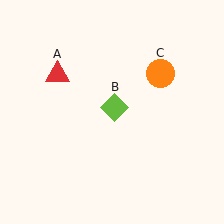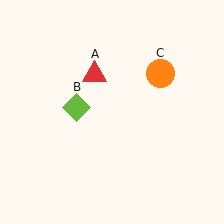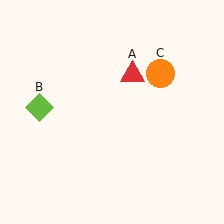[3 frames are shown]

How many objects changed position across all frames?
2 objects changed position: red triangle (object A), lime diamond (object B).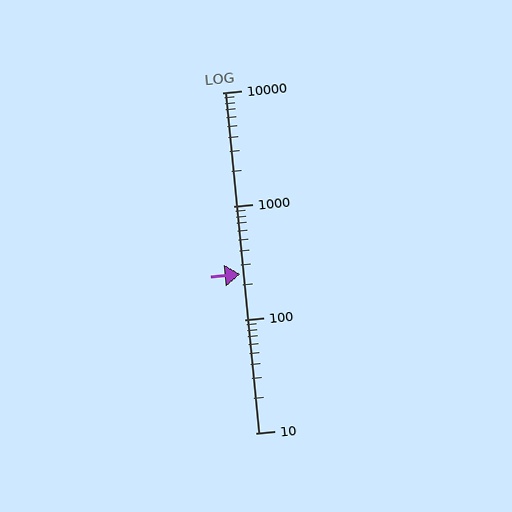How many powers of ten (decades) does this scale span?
The scale spans 3 decades, from 10 to 10000.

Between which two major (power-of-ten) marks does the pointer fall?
The pointer is between 100 and 1000.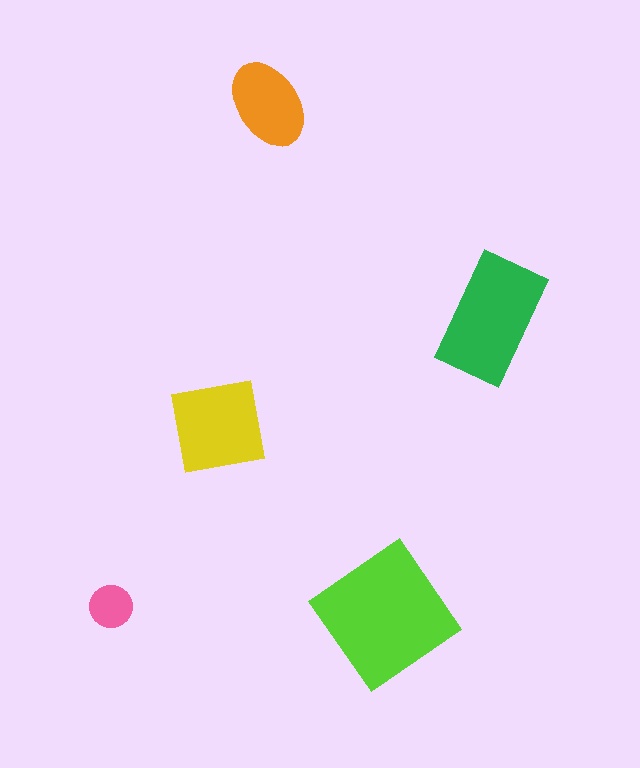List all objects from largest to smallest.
The lime diamond, the green rectangle, the yellow square, the orange ellipse, the pink circle.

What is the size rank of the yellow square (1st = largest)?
3rd.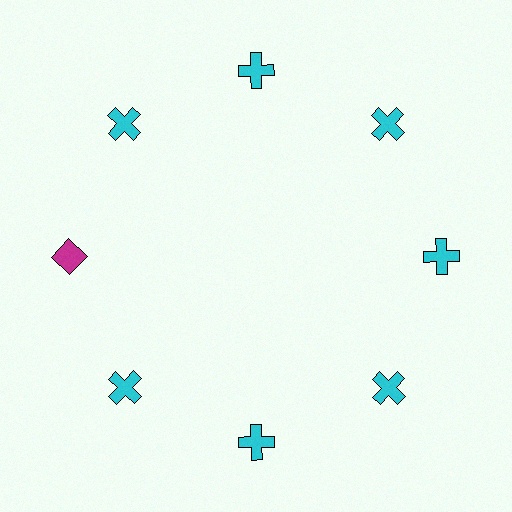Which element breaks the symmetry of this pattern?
The magenta diamond at roughly the 9 o'clock position breaks the symmetry. All other shapes are cyan crosses.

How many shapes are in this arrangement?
There are 8 shapes arranged in a ring pattern.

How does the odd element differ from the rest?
It differs in both color (magenta instead of cyan) and shape (diamond instead of cross).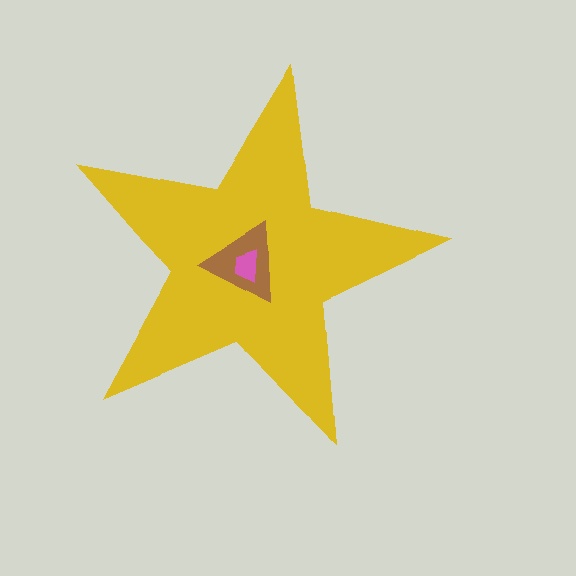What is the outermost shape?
The yellow star.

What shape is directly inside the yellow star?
The brown triangle.